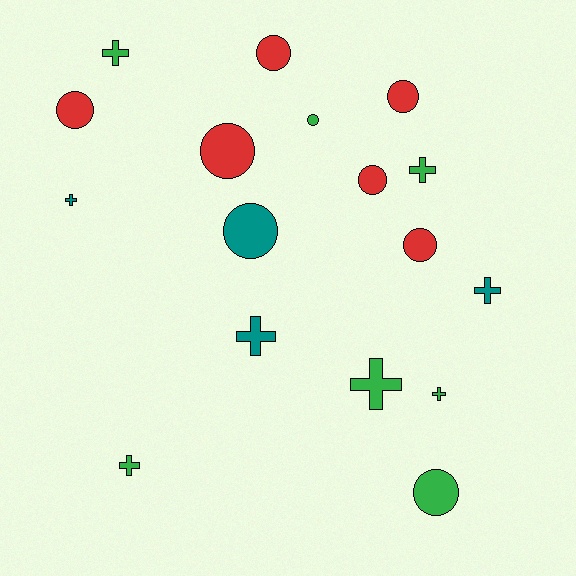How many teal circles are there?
There is 1 teal circle.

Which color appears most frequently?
Green, with 7 objects.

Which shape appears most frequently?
Circle, with 9 objects.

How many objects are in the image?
There are 17 objects.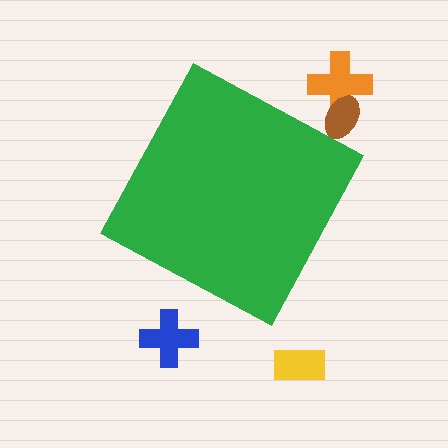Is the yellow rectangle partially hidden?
No, the yellow rectangle is fully visible.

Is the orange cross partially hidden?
No, the orange cross is fully visible.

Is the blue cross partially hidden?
No, the blue cross is fully visible.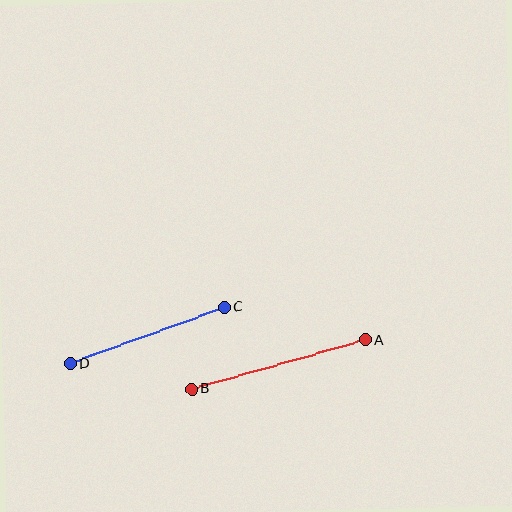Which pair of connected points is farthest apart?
Points A and B are farthest apart.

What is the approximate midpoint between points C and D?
The midpoint is at approximately (147, 335) pixels.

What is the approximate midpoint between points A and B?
The midpoint is at approximately (279, 364) pixels.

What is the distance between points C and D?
The distance is approximately 164 pixels.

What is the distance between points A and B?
The distance is approximately 180 pixels.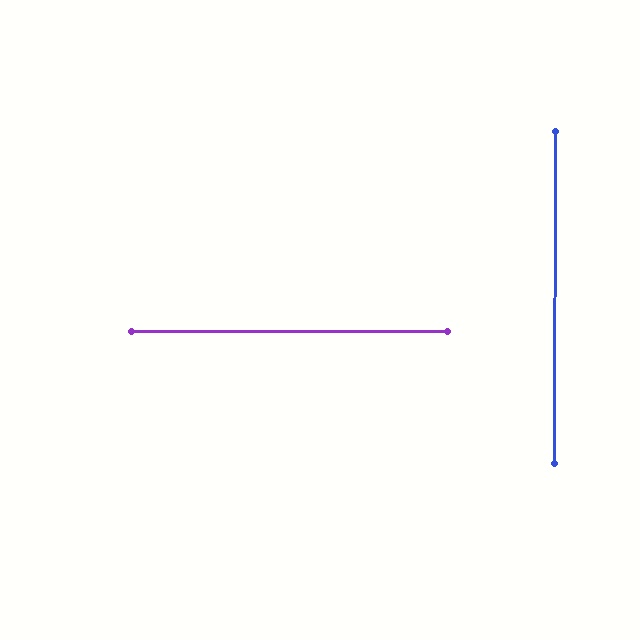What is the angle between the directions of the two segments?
Approximately 90 degrees.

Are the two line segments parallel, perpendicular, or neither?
Perpendicular — they meet at approximately 90°.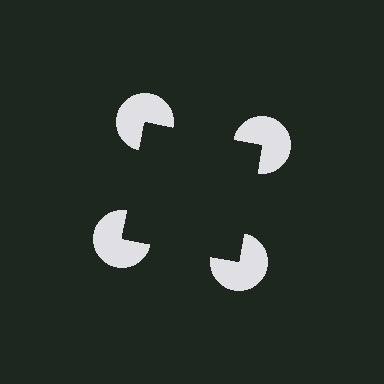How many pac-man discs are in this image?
There are 4 — one at each vertex of the illusory square.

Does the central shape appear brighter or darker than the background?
It typically appears slightly darker than the background, even though no actual brightness change is drawn.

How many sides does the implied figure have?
4 sides.